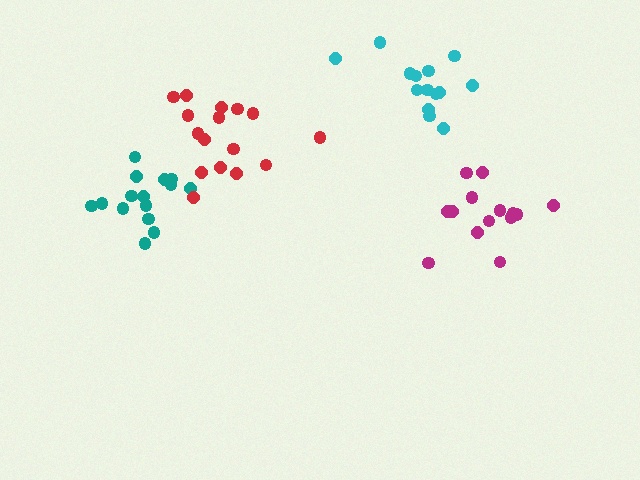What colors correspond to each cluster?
The clusters are colored: teal, magenta, cyan, red.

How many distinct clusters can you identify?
There are 4 distinct clusters.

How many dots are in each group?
Group 1: 15 dots, Group 2: 14 dots, Group 3: 14 dots, Group 4: 16 dots (59 total).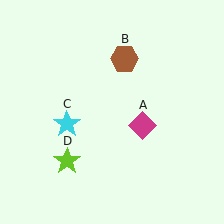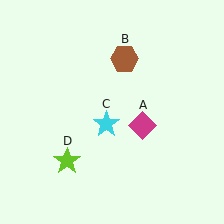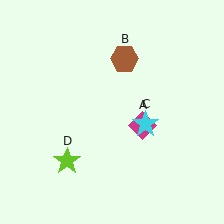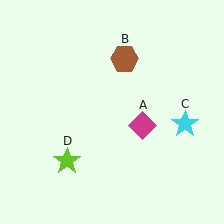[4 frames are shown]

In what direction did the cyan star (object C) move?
The cyan star (object C) moved right.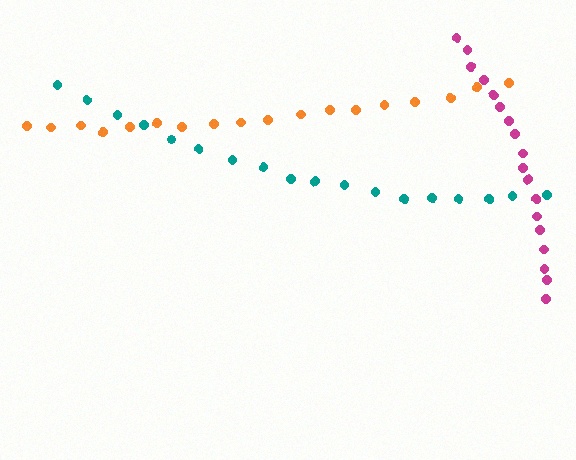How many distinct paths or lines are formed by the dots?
There are 3 distinct paths.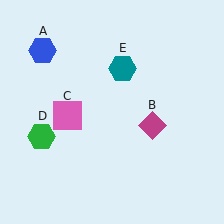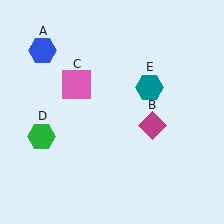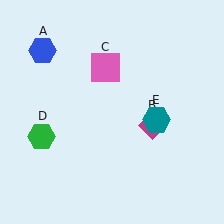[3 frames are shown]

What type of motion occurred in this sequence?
The pink square (object C), teal hexagon (object E) rotated clockwise around the center of the scene.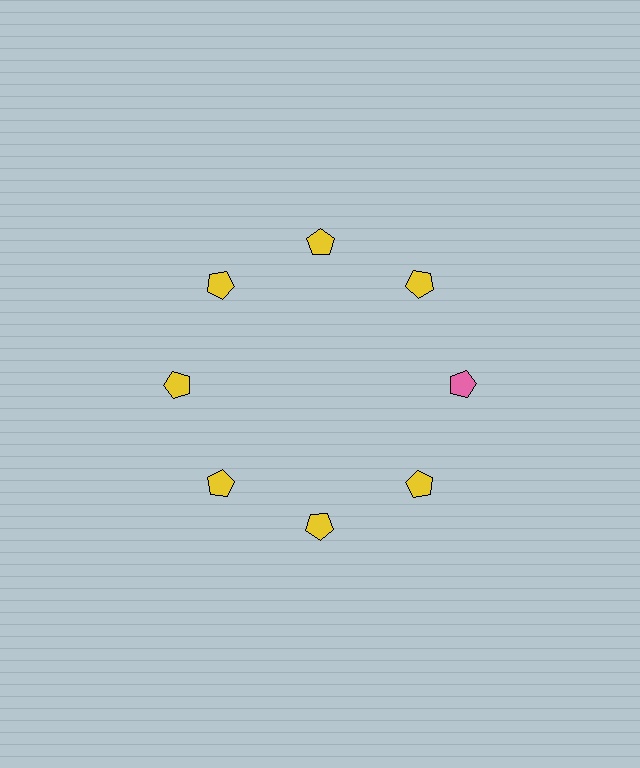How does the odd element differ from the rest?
It has a different color: pink instead of yellow.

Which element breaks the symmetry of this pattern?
The pink pentagon at roughly the 3 o'clock position breaks the symmetry. All other shapes are yellow pentagons.